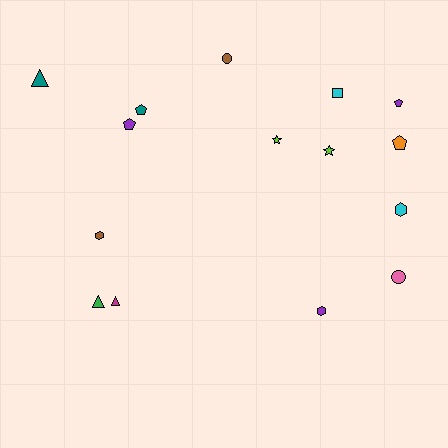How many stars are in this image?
There are 2 stars.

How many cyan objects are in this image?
There are 2 cyan objects.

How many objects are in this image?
There are 15 objects.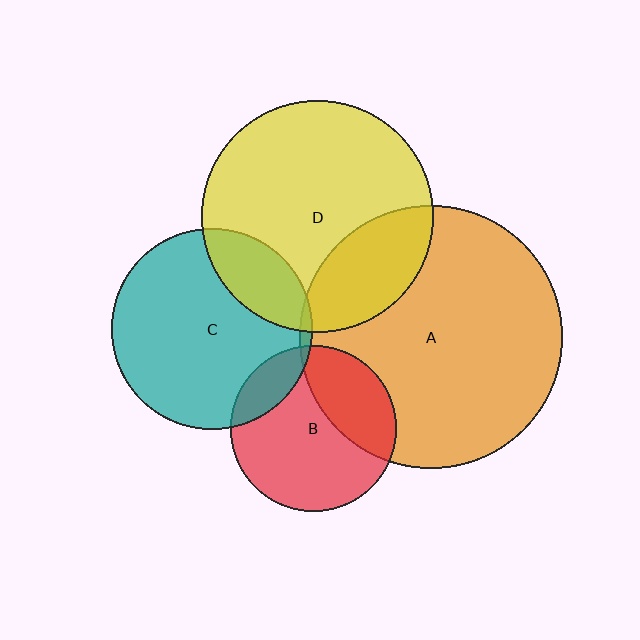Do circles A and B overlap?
Yes.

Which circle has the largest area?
Circle A (orange).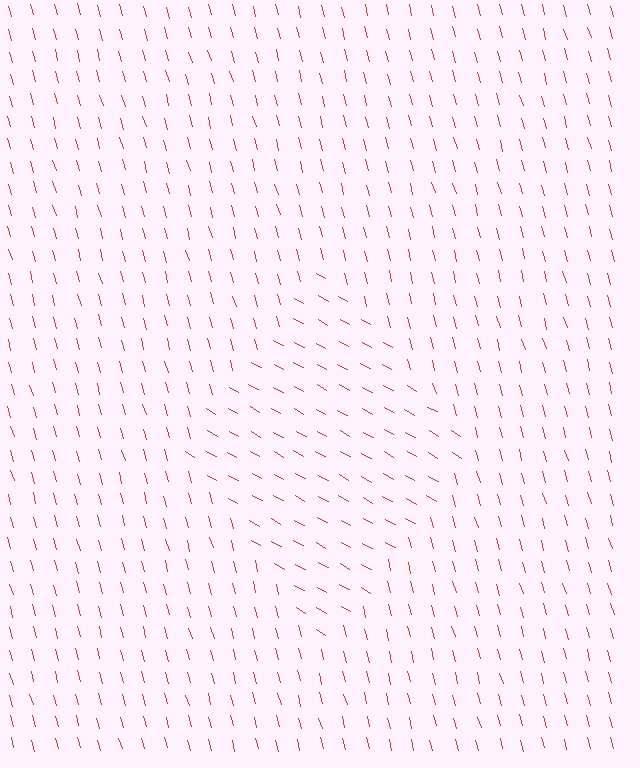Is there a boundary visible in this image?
Yes, there is a texture boundary formed by a change in line orientation.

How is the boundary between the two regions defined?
The boundary is defined purely by a change in line orientation (approximately 45 degrees difference). All lines are the same color and thickness.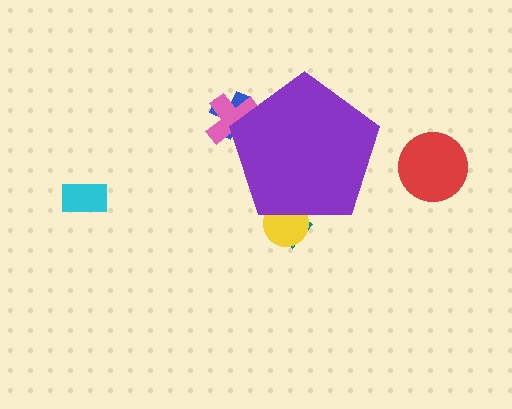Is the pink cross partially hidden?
Yes, the pink cross is partially hidden behind the purple pentagon.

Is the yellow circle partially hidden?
Yes, the yellow circle is partially hidden behind the purple pentagon.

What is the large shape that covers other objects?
A purple pentagon.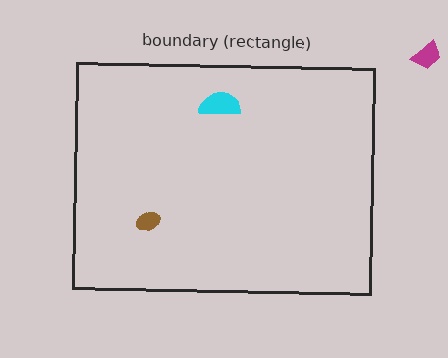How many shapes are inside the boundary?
2 inside, 1 outside.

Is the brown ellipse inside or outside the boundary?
Inside.